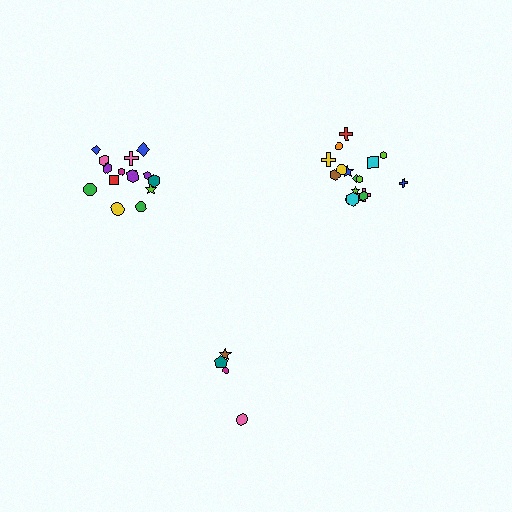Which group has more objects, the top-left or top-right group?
The top-right group.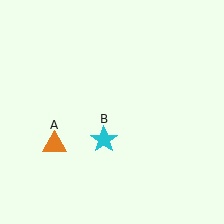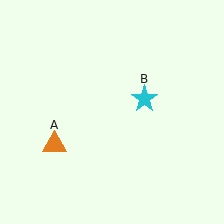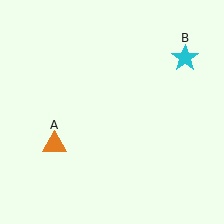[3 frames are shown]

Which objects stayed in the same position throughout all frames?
Orange triangle (object A) remained stationary.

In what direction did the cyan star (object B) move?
The cyan star (object B) moved up and to the right.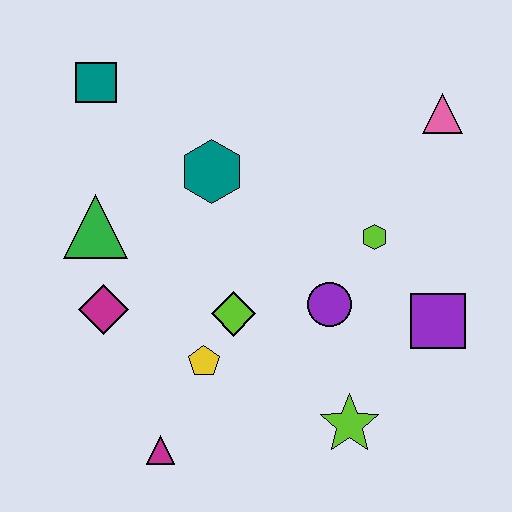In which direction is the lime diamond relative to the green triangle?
The lime diamond is to the right of the green triangle.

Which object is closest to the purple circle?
The lime hexagon is closest to the purple circle.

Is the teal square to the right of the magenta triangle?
No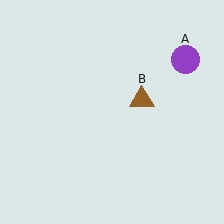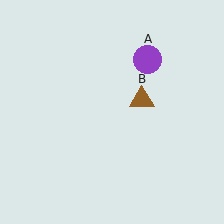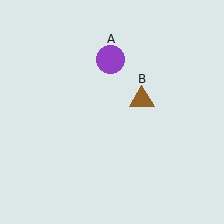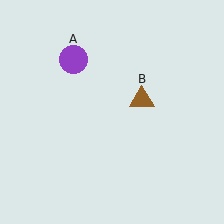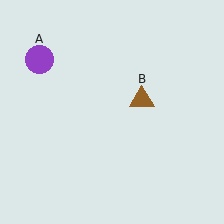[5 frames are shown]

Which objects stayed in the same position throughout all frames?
Brown triangle (object B) remained stationary.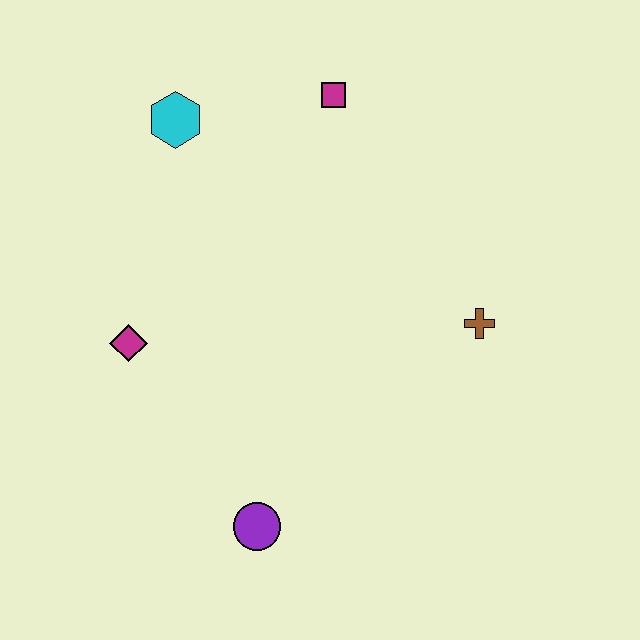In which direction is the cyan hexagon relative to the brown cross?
The cyan hexagon is to the left of the brown cross.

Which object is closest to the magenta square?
The cyan hexagon is closest to the magenta square.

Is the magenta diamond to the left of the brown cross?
Yes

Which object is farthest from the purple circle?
The magenta square is farthest from the purple circle.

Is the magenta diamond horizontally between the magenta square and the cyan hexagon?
No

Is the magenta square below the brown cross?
No